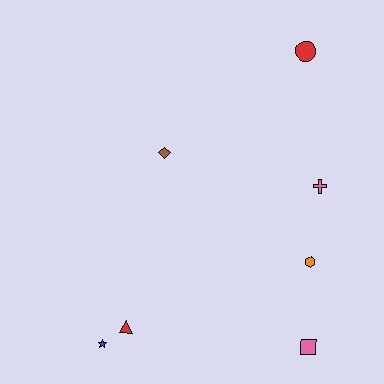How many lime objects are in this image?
There are no lime objects.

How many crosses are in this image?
There is 1 cross.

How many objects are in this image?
There are 7 objects.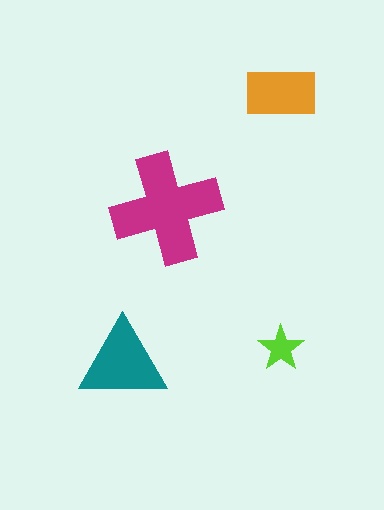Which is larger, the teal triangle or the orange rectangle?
The teal triangle.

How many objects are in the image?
There are 4 objects in the image.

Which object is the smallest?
The lime star.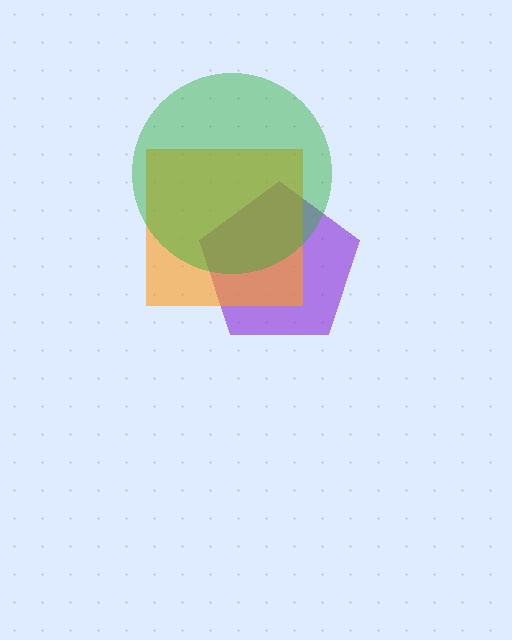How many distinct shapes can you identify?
There are 3 distinct shapes: a purple pentagon, an orange square, a green circle.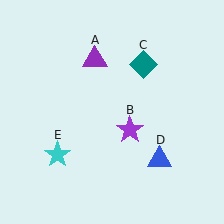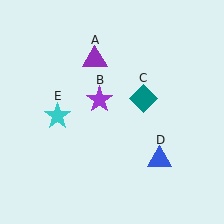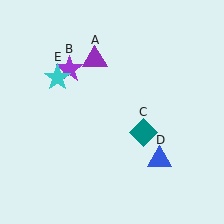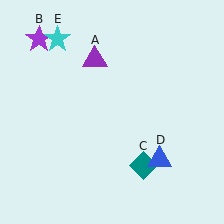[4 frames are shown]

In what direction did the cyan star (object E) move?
The cyan star (object E) moved up.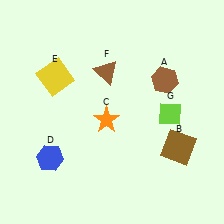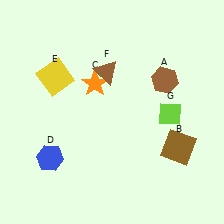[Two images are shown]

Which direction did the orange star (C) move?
The orange star (C) moved up.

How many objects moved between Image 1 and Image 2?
1 object moved between the two images.